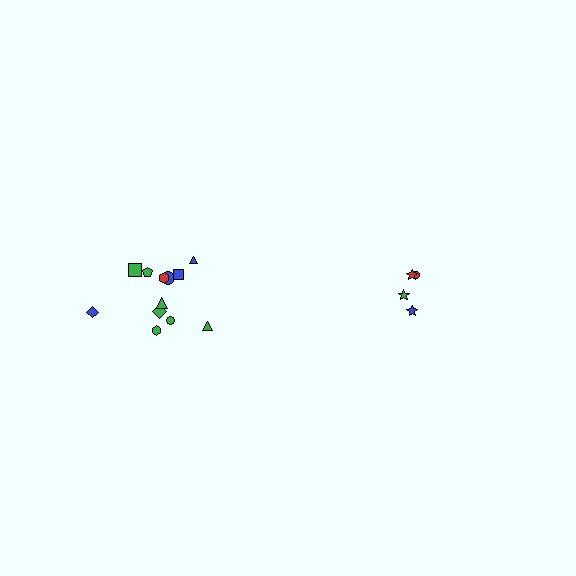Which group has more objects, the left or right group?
The left group.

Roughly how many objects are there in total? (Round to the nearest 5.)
Roughly 15 objects in total.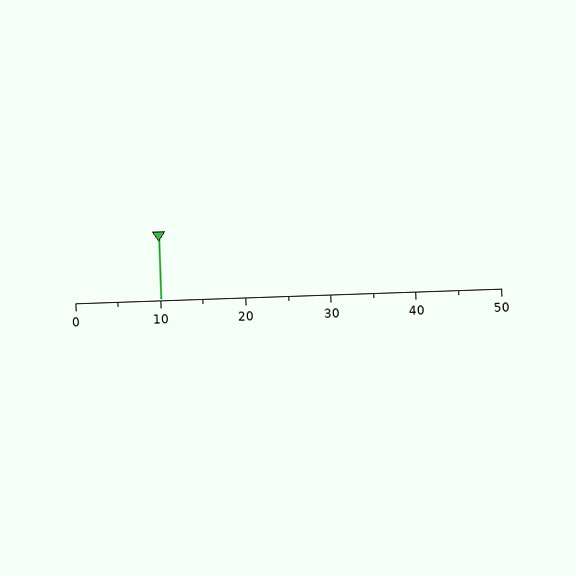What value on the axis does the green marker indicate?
The marker indicates approximately 10.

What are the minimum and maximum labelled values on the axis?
The axis runs from 0 to 50.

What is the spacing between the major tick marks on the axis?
The major ticks are spaced 10 apart.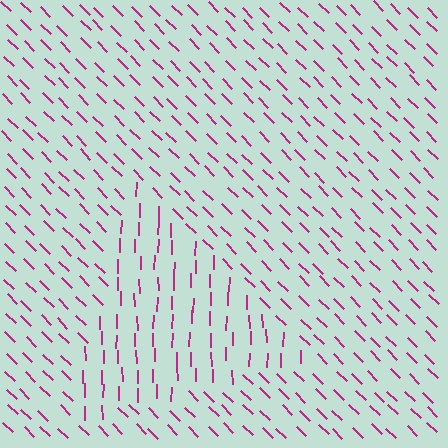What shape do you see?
I see a triangle.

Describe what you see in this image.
The image is filled with small magenta line segments. A triangle region in the image has lines oriented differently from the surrounding lines, creating a visible texture boundary.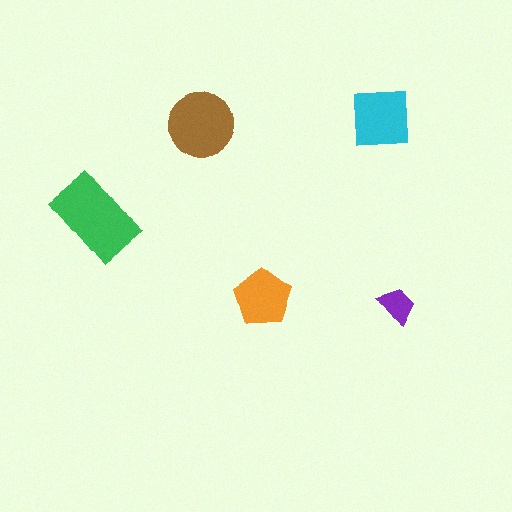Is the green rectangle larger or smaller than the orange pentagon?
Larger.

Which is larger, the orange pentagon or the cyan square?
The cyan square.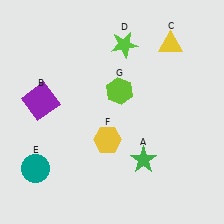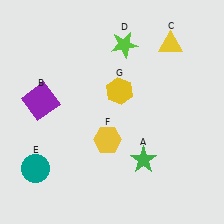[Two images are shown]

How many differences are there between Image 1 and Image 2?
There is 1 difference between the two images.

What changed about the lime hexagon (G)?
In Image 1, G is lime. In Image 2, it changed to yellow.